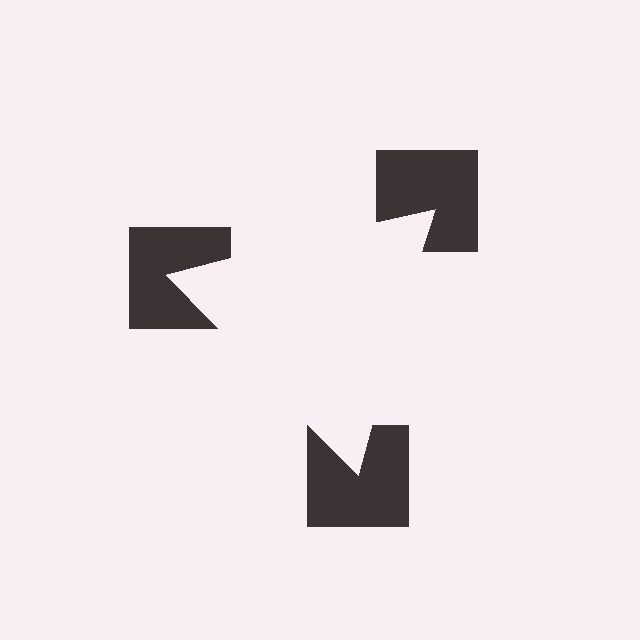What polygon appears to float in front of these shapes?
An illusory triangle — its edges are inferred from the aligned wedge cuts in the notched squares, not physically drawn.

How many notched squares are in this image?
There are 3 — one at each vertex of the illusory triangle.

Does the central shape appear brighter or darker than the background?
It typically appears slightly brighter than the background, even though no actual brightness change is drawn.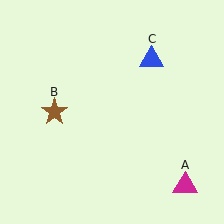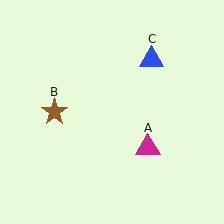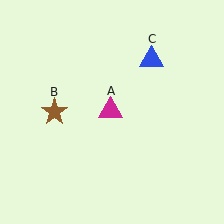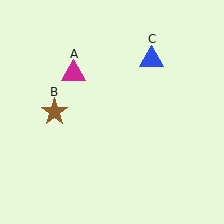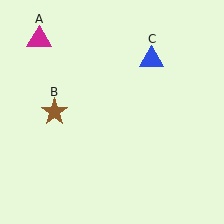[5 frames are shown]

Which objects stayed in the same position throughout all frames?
Brown star (object B) and blue triangle (object C) remained stationary.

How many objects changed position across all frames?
1 object changed position: magenta triangle (object A).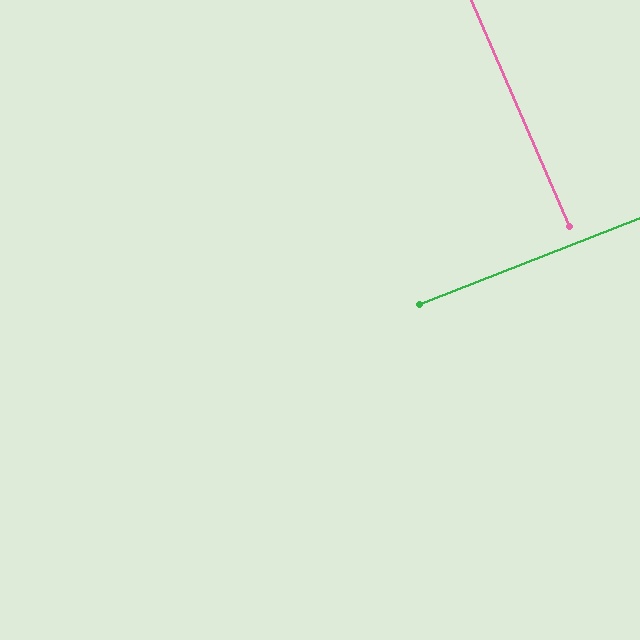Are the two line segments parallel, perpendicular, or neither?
Perpendicular — they meet at approximately 88°.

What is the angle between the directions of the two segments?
Approximately 88 degrees.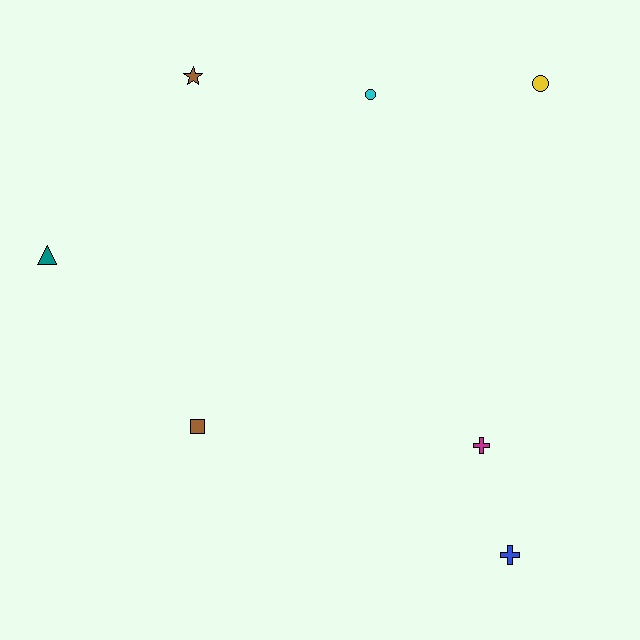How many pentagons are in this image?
There are no pentagons.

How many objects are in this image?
There are 7 objects.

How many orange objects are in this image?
There are no orange objects.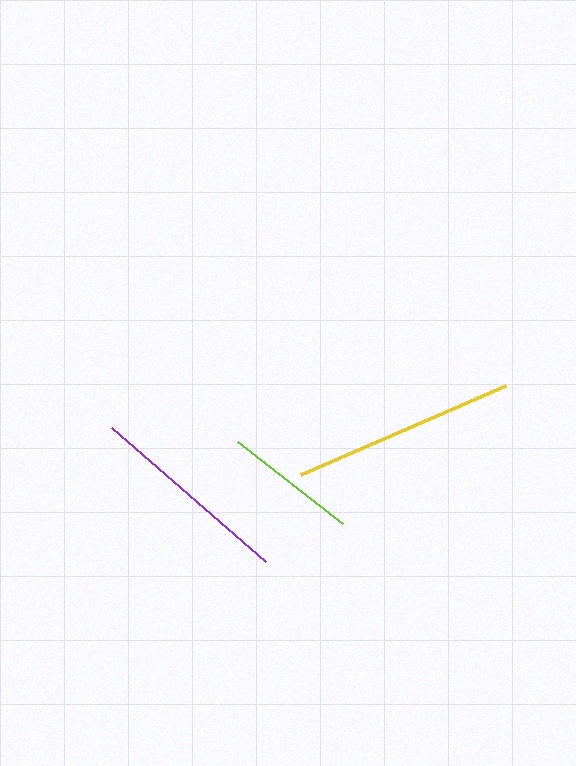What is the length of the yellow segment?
The yellow segment is approximately 224 pixels long.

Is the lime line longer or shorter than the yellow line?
The yellow line is longer than the lime line.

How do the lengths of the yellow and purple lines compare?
The yellow and purple lines are approximately the same length.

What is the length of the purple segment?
The purple segment is approximately 204 pixels long.